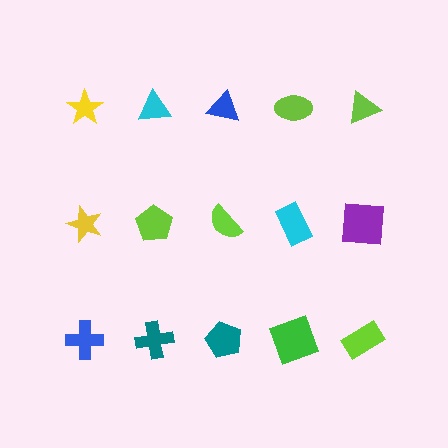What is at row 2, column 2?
A lime pentagon.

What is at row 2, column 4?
A cyan rectangle.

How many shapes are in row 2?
5 shapes.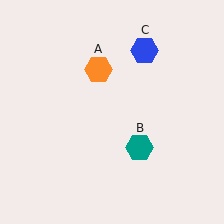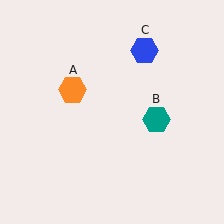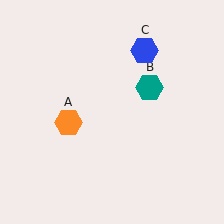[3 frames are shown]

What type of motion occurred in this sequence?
The orange hexagon (object A), teal hexagon (object B) rotated counterclockwise around the center of the scene.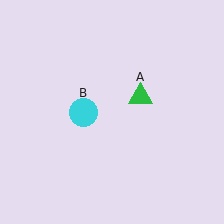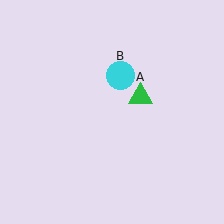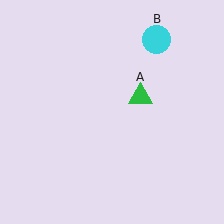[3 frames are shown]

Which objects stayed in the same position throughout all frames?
Green triangle (object A) remained stationary.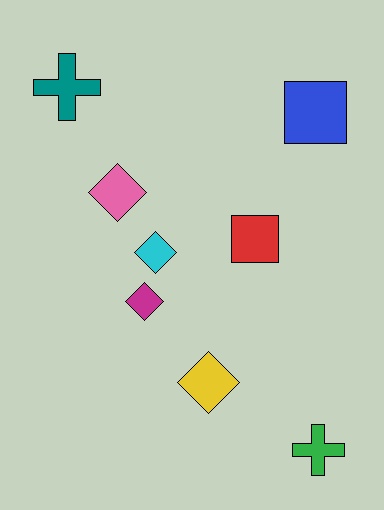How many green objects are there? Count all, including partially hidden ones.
There is 1 green object.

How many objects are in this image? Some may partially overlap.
There are 8 objects.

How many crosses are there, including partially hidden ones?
There are 2 crosses.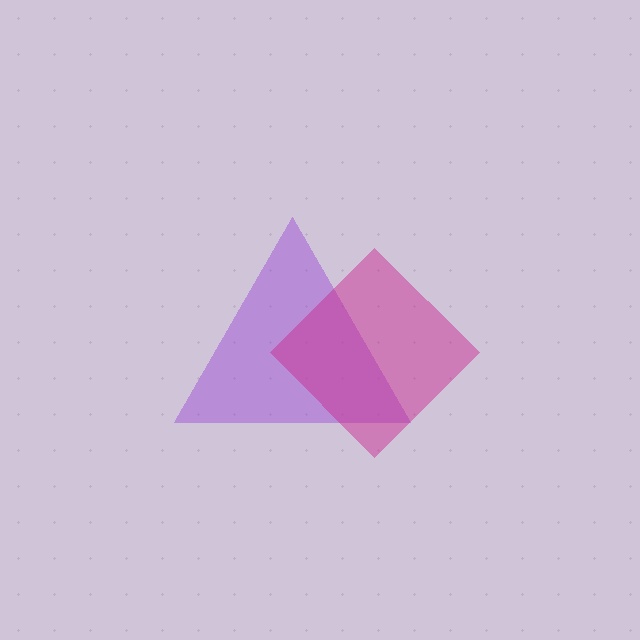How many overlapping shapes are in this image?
There are 2 overlapping shapes in the image.